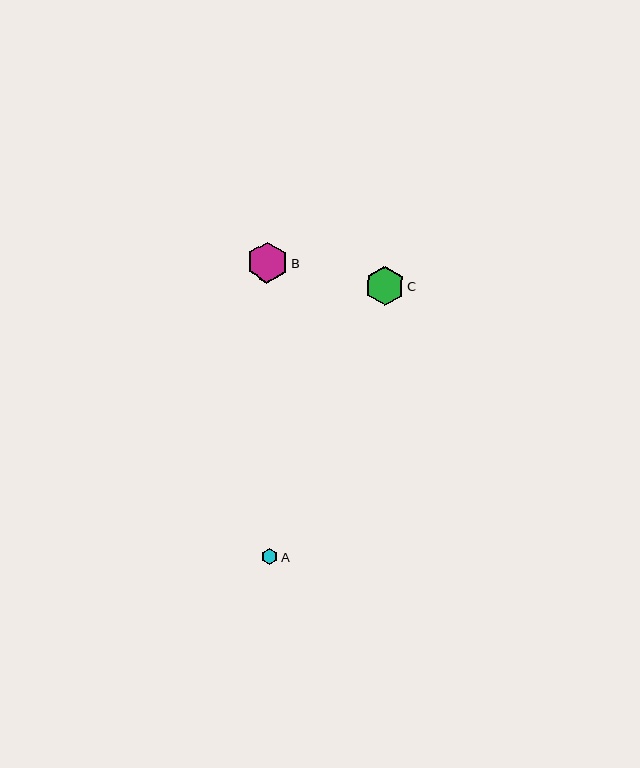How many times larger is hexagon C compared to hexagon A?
Hexagon C is approximately 2.4 times the size of hexagon A.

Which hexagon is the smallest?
Hexagon A is the smallest with a size of approximately 16 pixels.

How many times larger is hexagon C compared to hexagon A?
Hexagon C is approximately 2.4 times the size of hexagon A.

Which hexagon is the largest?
Hexagon B is the largest with a size of approximately 41 pixels.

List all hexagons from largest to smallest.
From largest to smallest: B, C, A.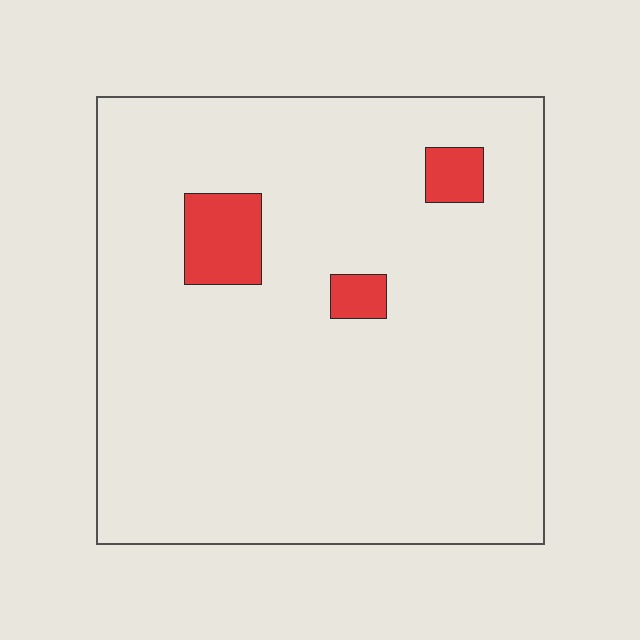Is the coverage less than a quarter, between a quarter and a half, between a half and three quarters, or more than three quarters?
Less than a quarter.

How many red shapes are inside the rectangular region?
3.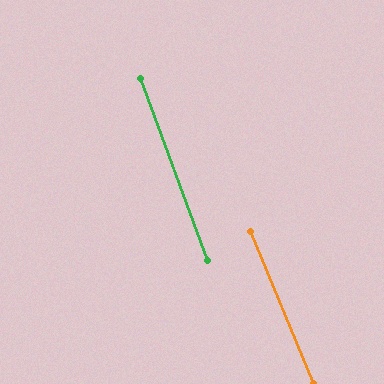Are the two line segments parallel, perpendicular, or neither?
Parallel — their directions differ by only 2.0°.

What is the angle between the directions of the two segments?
Approximately 2 degrees.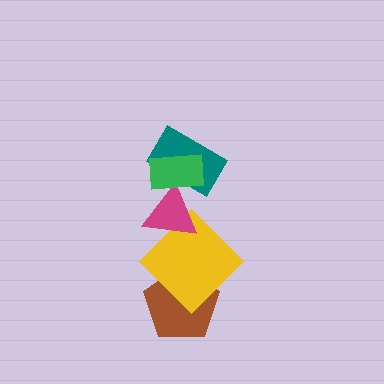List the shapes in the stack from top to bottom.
From top to bottom: the green rectangle, the teal rectangle, the magenta triangle, the yellow diamond, the brown pentagon.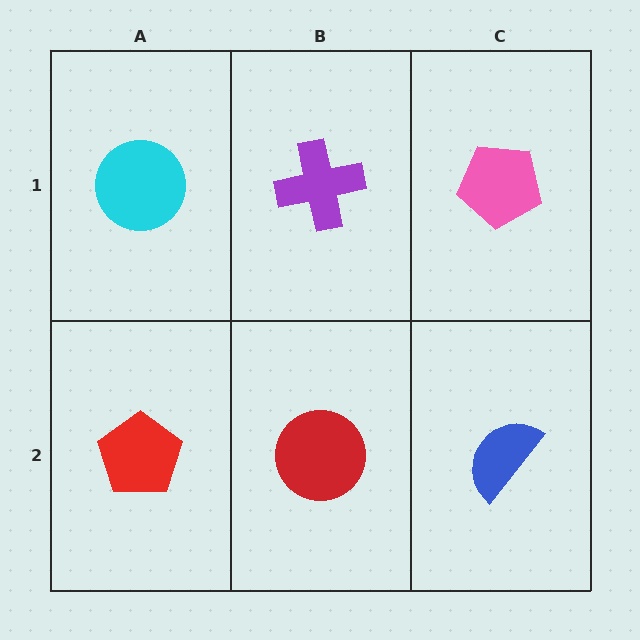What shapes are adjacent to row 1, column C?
A blue semicircle (row 2, column C), a purple cross (row 1, column B).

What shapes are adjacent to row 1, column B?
A red circle (row 2, column B), a cyan circle (row 1, column A), a pink pentagon (row 1, column C).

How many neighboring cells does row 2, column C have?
2.